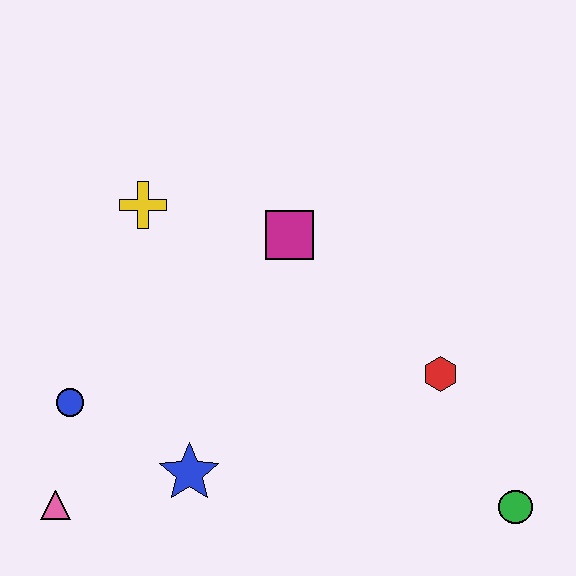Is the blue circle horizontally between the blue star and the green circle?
No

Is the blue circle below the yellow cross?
Yes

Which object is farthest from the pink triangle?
The green circle is farthest from the pink triangle.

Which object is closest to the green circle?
The red hexagon is closest to the green circle.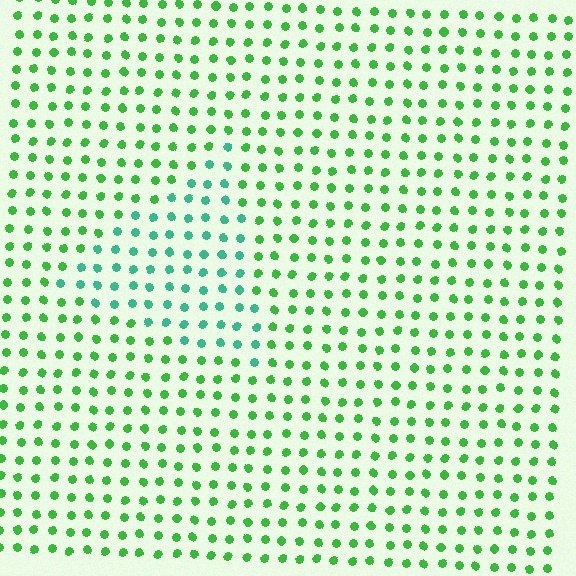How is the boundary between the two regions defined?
The boundary is defined purely by a slight shift in hue (about 39 degrees). Spacing, size, and orientation are identical on both sides.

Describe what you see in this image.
The image is filled with small green elements in a uniform arrangement. A triangle-shaped region is visible where the elements are tinted to a slightly different hue, forming a subtle color boundary.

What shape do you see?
I see a triangle.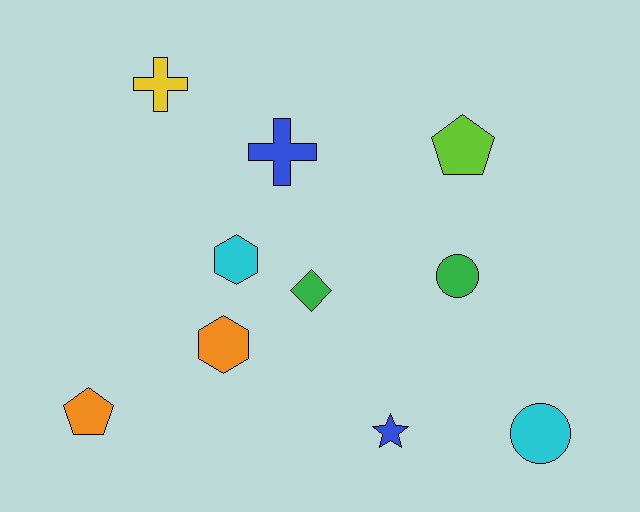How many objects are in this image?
There are 10 objects.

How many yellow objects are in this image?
There is 1 yellow object.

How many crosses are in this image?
There are 2 crosses.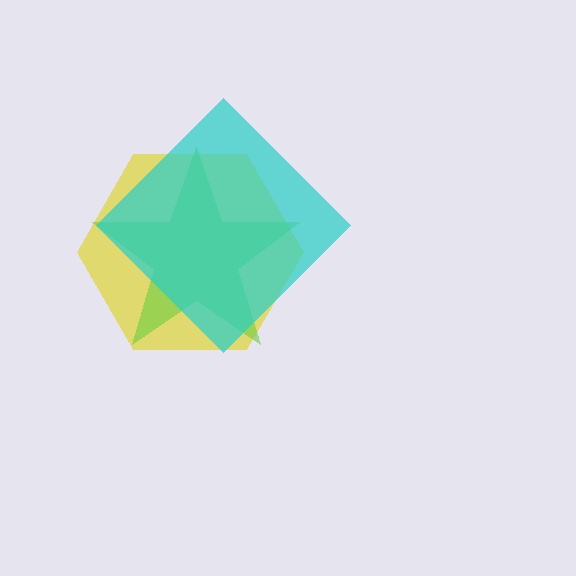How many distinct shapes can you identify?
There are 3 distinct shapes: a yellow hexagon, a lime star, a cyan diamond.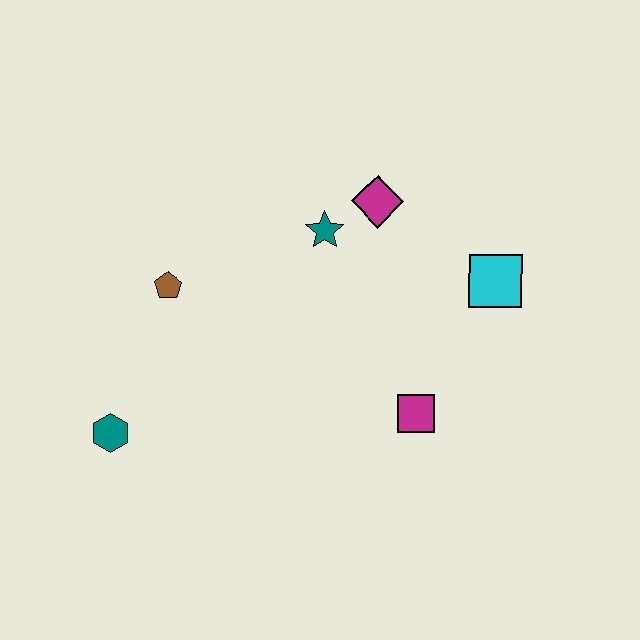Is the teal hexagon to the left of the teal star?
Yes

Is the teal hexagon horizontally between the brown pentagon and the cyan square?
No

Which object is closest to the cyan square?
The magenta diamond is closest to the cyan square.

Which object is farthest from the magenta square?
The teal hexagon is farthest from the magenta square.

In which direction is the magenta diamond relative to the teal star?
The magenta diamond is to the right of the teal star.